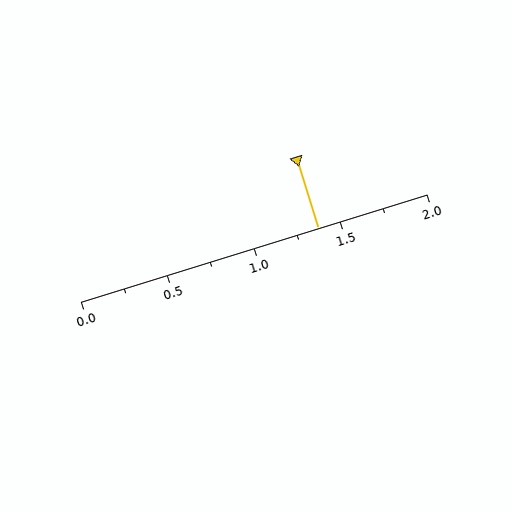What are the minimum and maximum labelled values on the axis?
The axis runs from 0.0 to 2.0.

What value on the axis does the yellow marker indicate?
The marker indicates approximately 1.38.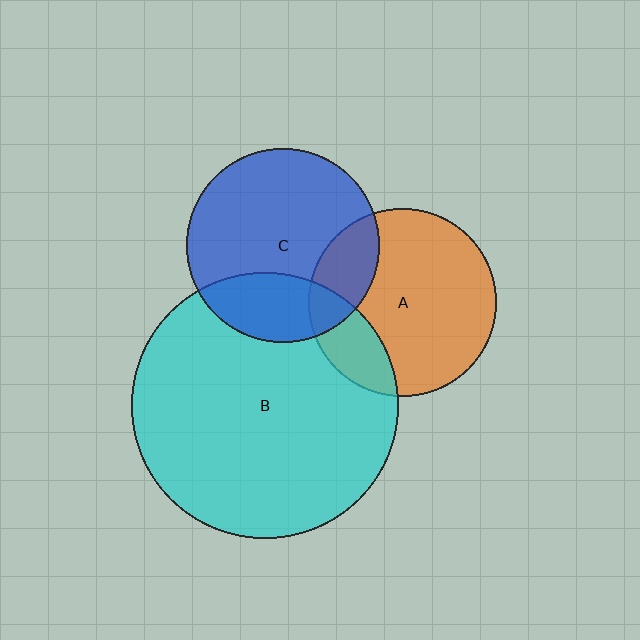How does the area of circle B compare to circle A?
Approximately 2.0 times.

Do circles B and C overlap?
Yes.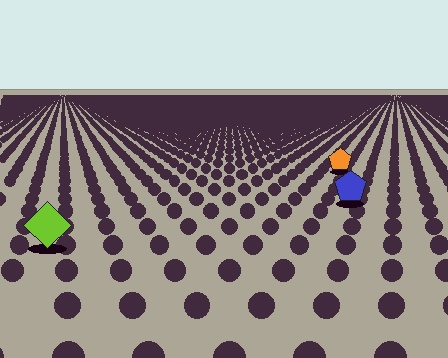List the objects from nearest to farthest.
From nearest to farthest: the lime diamond, the blue pentagon, the orange pentagon.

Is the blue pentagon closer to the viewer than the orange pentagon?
Yes. The blue pentagon is closer — you can tell from the texture gradient: the ground texture is coarser near it.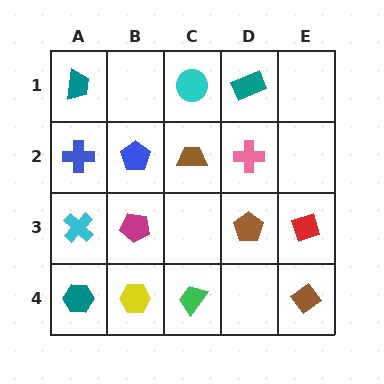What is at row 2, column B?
A blue pentagon.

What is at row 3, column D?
A brown pentagon.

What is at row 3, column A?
A cyan cross.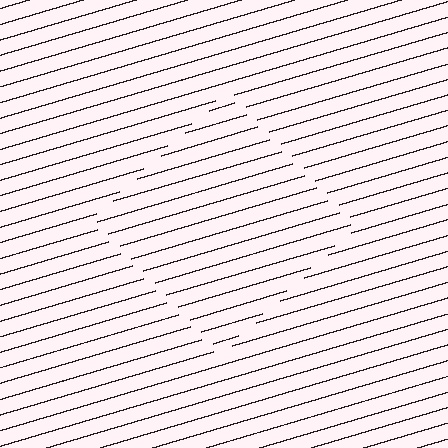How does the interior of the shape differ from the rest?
The interior of the shape contains the same grating, shifted by half a period — the contour is defined by the phase discontinuity where line-ends from the inner and outer gratings abut.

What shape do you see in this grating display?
An illusory square. The interior of the shape contains the same grating, shifted by half a period — the contour is defined by the phase discontinuity where line-ends from the inner and outer gratings abut.